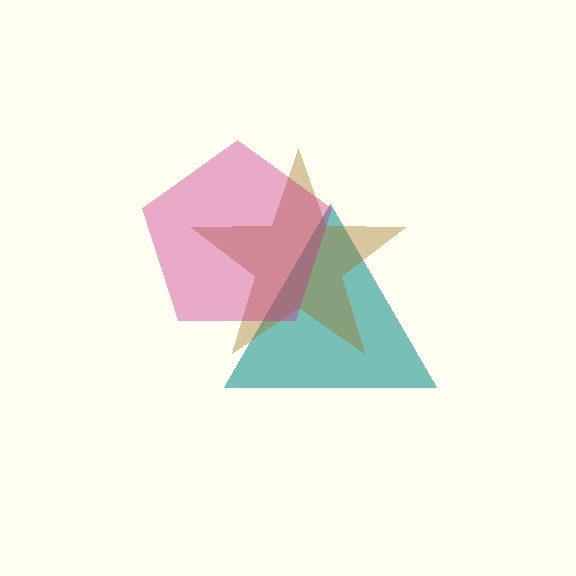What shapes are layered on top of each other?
The layered shapes are: a teal triangle, a brown star, a magenta pentagon.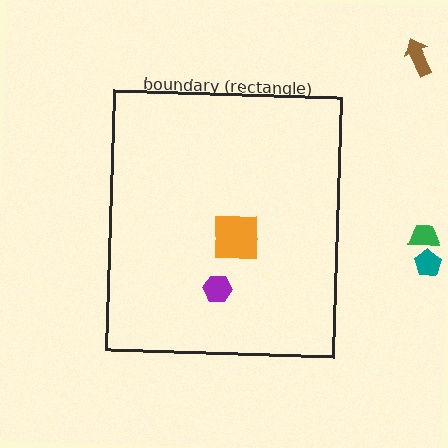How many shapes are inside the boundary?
2 inside, 3 outside.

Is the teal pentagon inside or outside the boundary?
Outside.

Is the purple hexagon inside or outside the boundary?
Inside.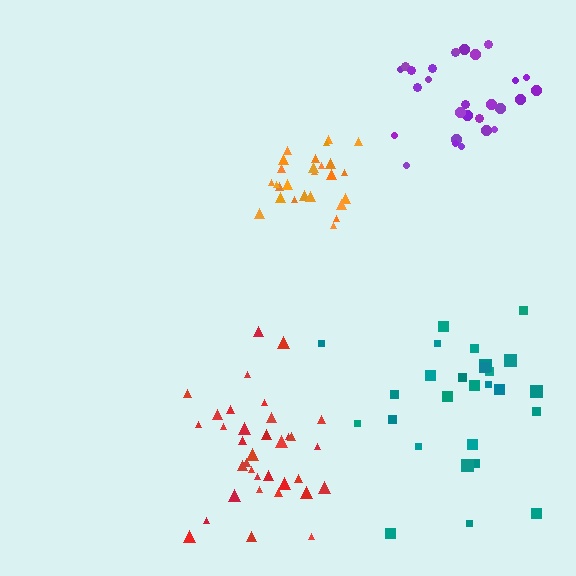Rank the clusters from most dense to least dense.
orange, purple, red, teal.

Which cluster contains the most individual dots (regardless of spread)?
Red (35).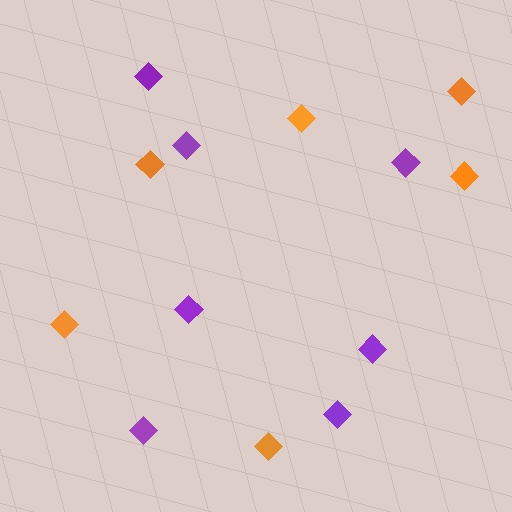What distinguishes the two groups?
There are 2 groups: one group of orange diamonds (6) and one group of purple diamonds (7).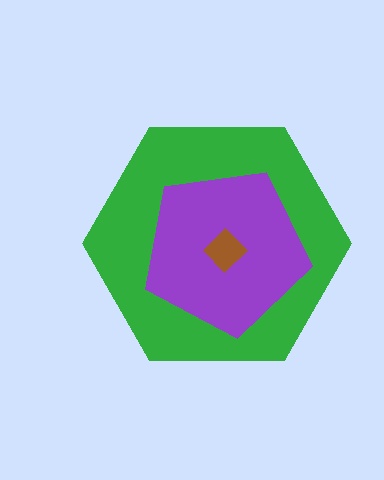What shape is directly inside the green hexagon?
The purple pentagon.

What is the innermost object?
The brown diamond.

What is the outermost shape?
The green hexagon.